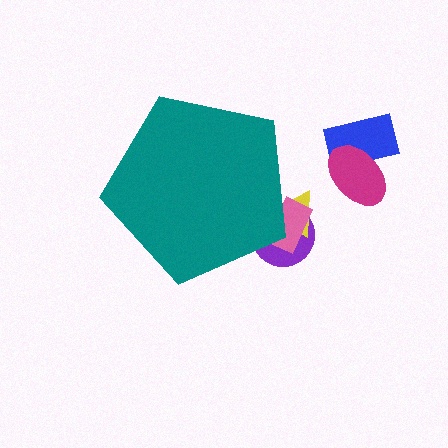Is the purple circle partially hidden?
Yes, the purple circle is partially hidden behind the teal pentagon.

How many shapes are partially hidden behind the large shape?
3 shapes are partially hidden.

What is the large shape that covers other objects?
A teal pentagon.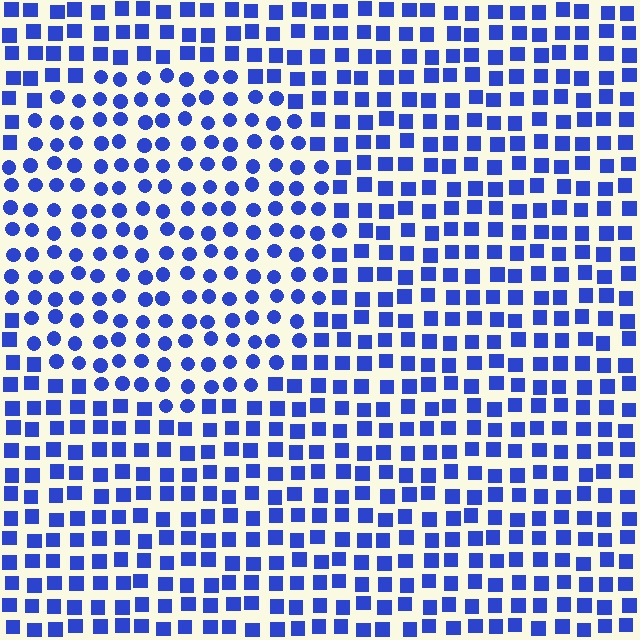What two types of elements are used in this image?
The image uses circles inside the circle region and squares outside it.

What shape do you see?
I see a circle.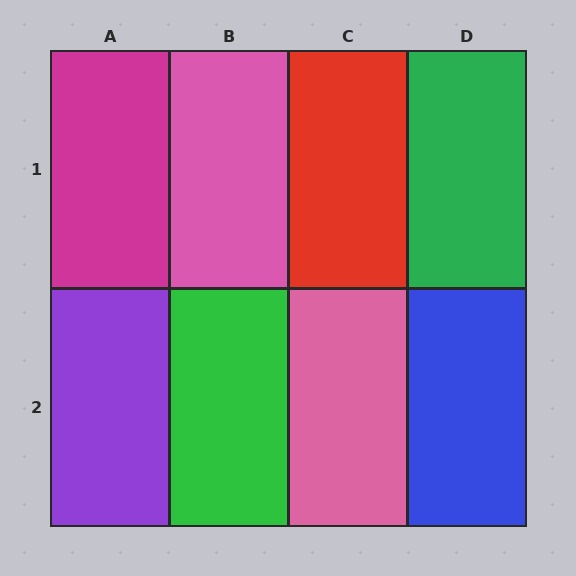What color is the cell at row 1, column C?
Red.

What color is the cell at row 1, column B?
Pink.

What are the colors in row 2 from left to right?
Purple, green, pink, blue.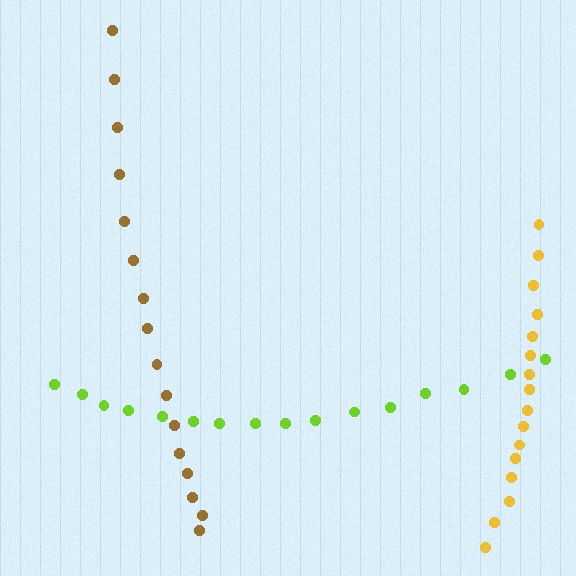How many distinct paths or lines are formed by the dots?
There are 3 distinct paths.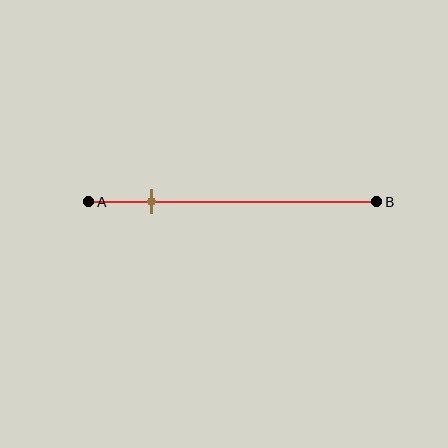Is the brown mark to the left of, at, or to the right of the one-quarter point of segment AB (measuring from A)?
The brown mark is to the left of the one-quarter point of segment AB.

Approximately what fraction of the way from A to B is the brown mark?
The brown mark is approximately 20% of the way from A to B.